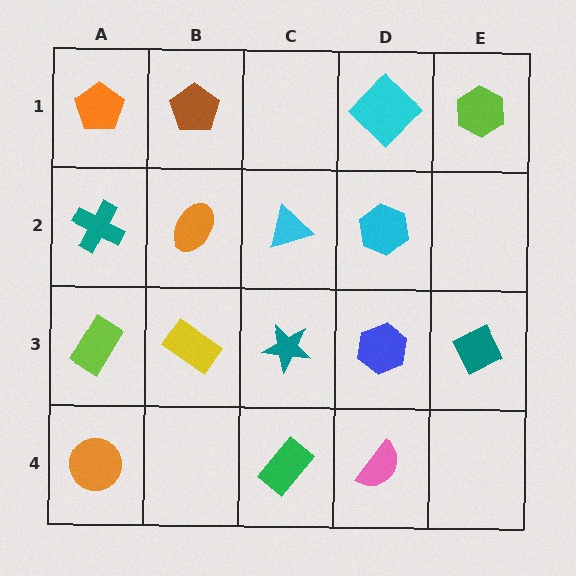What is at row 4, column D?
A pink semicircle.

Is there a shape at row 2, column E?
No, that cell is empty.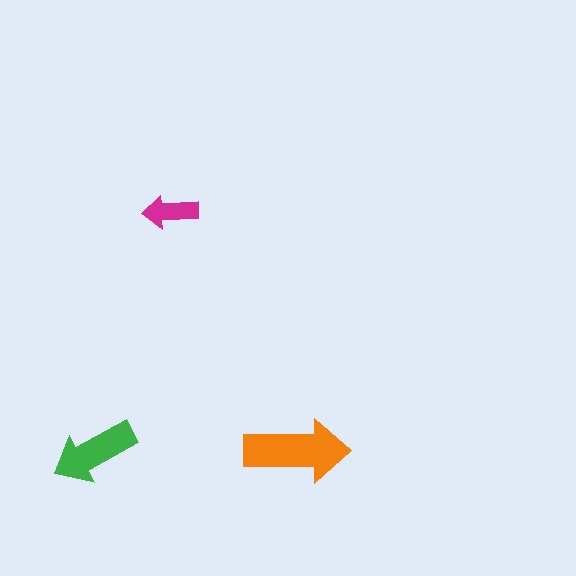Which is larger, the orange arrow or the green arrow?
The orange one.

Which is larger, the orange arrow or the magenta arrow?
The orange one.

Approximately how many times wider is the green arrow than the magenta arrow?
About 1.5 times wider.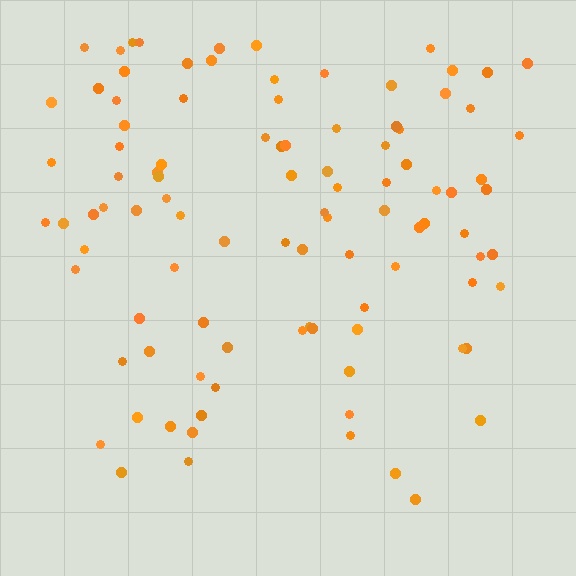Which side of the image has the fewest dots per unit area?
The bottom.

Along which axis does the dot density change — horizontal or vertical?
Vertical.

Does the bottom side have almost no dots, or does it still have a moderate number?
Still a moderate number, just noticeably fewer than the top.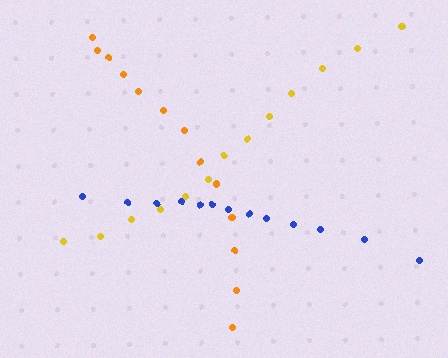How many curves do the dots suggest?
There are 3 distinct paths.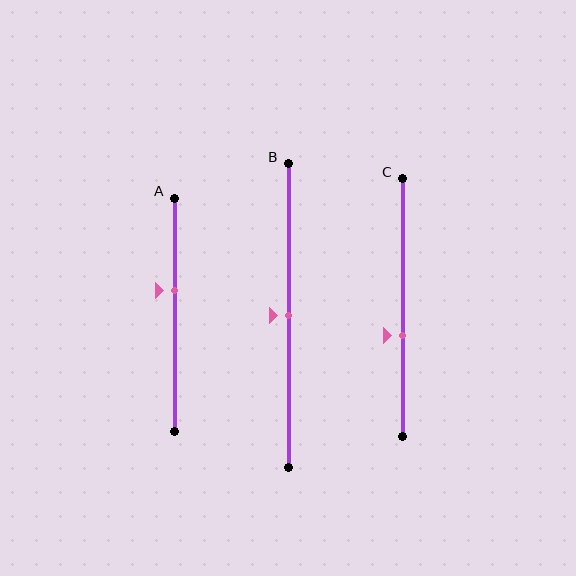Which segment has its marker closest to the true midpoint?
Segment B has its marker closest to the true midpoint.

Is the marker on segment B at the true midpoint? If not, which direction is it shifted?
Yes, the marker on segment B is at the true midpoint.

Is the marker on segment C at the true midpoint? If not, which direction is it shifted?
No, the marker on segment C is shifted downward by about 11% of the segment length.